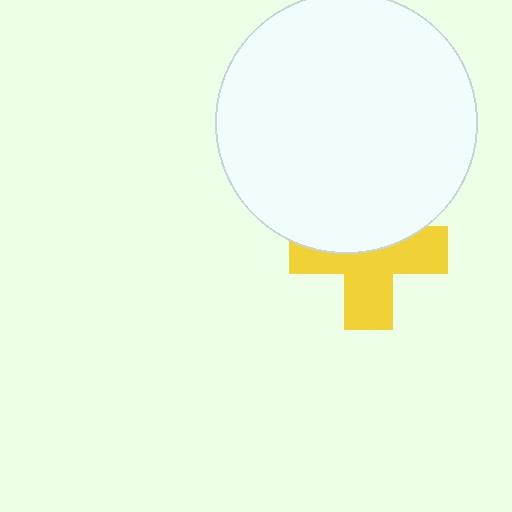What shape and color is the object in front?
The object in front is a white circle.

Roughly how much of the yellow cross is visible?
About half of it is visible (roughly 56%).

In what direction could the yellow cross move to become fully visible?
The yellow cross could move down. That would shift it out from behind the white circle entirely.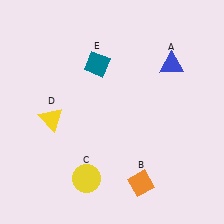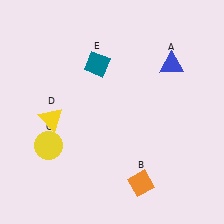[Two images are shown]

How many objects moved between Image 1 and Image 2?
1 object moved between the two images.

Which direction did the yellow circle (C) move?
The yellow circle (C) moved left.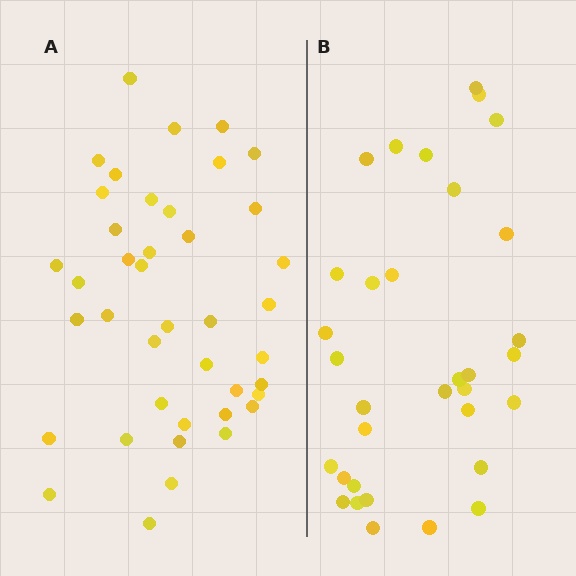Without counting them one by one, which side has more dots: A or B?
Region A (the left region) has more dots.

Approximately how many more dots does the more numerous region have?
Region A has roughly 8 or so more dots than region B.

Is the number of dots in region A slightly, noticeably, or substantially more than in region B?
Region A has only slightly more — the two regions are fairly close. The ratio is roughly 1.2 to 1.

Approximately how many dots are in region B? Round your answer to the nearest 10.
About 30 dots. (The exact count is 33, which rounds to 30.)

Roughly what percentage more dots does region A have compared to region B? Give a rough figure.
About 25% more.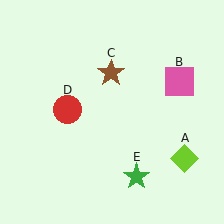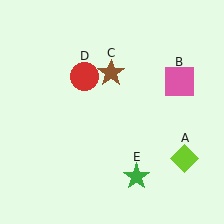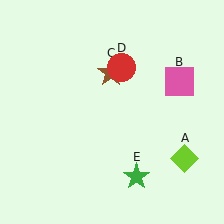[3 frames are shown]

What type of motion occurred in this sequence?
The red circle (object D) rotated clockwise around the center of the scene.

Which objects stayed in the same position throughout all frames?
Lime diamond (object A) and pink square (object B) and brown star (object C) and green star (object E) remained stationary.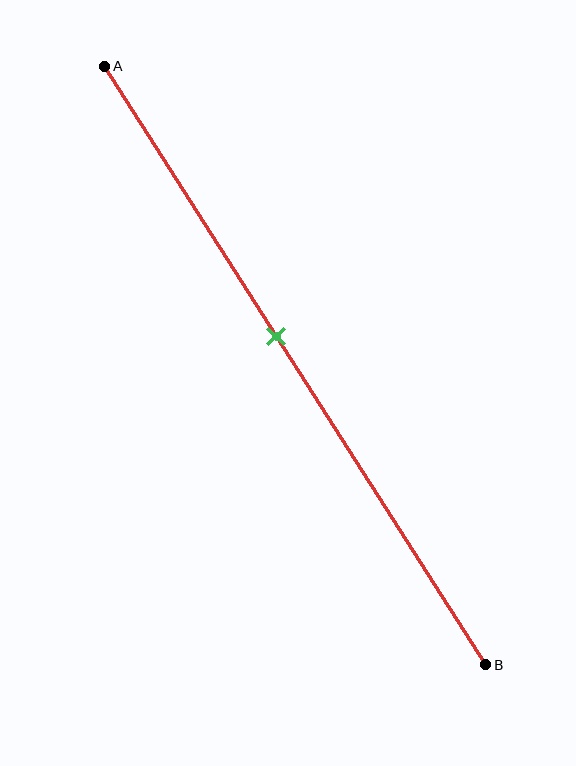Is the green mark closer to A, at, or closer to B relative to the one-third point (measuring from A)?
The green mark is closer to point B than the one-third point of segment AB.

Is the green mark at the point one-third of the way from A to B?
No, the mark is at about 45% from A, not at the 33% one-third point.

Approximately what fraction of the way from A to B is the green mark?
The green mark is approximately 45% of the way from A to B.